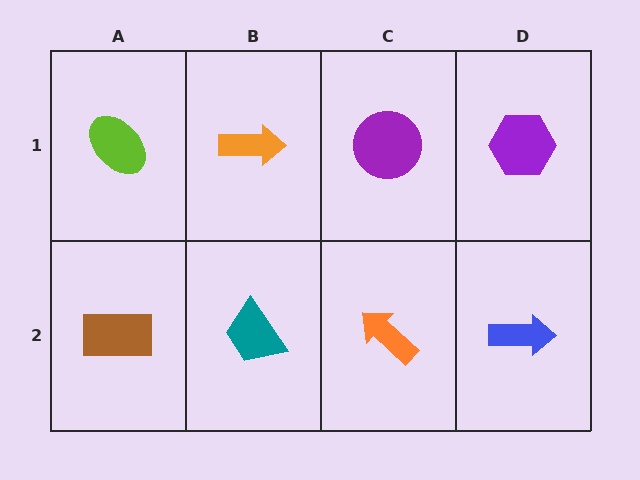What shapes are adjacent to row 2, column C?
A purple circle (row 1, column C), a teal trapezoid (row 2, column B), a blue arrow (row 2, column D).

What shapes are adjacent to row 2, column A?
A lime ellipse (row 1, column A), a teal trapezoid (row 2, column B).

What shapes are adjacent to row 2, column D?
A purple hexagon (row 1, column D), an orange arrow (row 2, column C).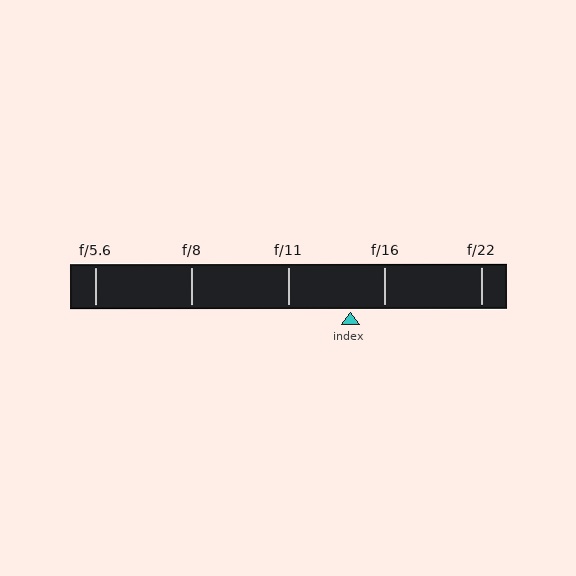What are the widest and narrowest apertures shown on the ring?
The widest aperture shown is f/5.6 and the narrowest is f/22.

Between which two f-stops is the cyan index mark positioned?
The index mark is between f/11 and f/16.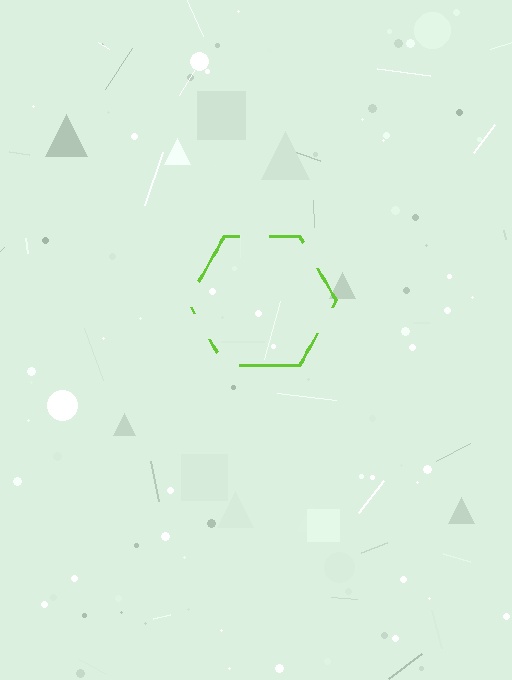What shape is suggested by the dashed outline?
The dashed outline suggests a hexagon.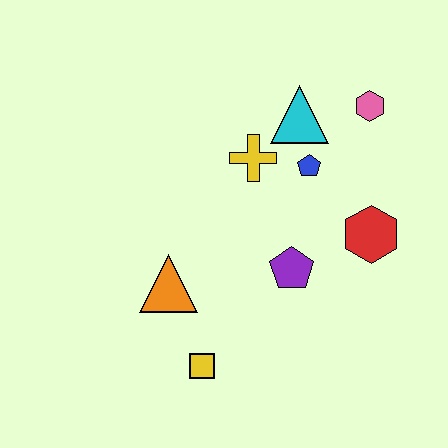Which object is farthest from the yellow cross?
The yellow square is farthest from the yellow cross.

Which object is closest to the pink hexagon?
The cyan triangle is closest to the pink hexagon.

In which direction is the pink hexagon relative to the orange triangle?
The pink hexagon is to the right of the orange triangle.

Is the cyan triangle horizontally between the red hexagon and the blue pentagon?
No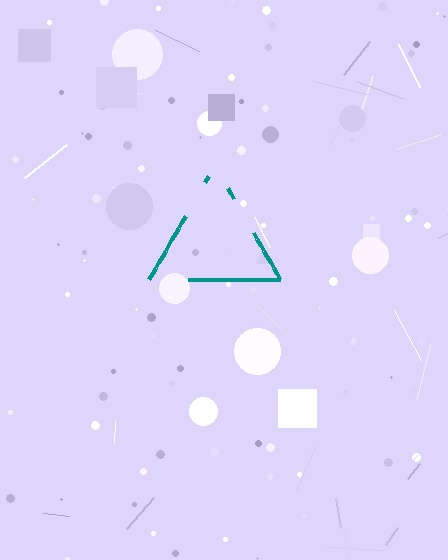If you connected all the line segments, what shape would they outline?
They would outline a triangle.